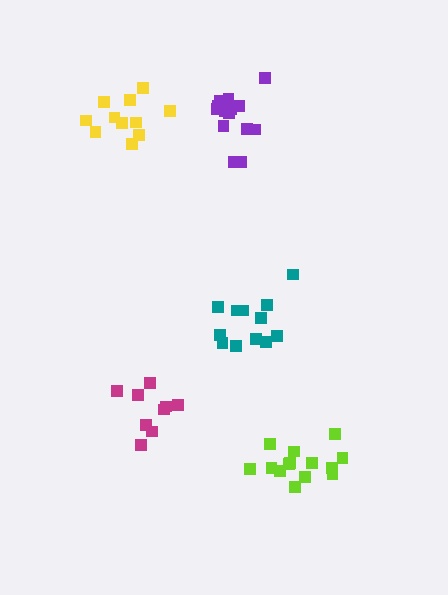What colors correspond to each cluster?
The clusters are colored: teal, purple, lime, yellow, magenta.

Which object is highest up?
The purple cluster is topmost.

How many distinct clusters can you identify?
There are 5 distinct clusters.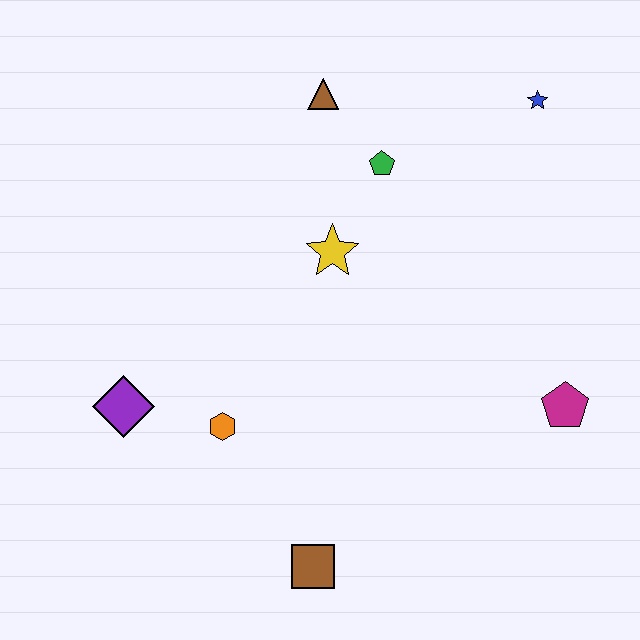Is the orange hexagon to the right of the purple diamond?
Yes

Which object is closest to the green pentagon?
The brown triangle is closest to the green pentagon.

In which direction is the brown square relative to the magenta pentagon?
The brown square is to the left of the magenta pentagon.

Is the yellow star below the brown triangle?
Yes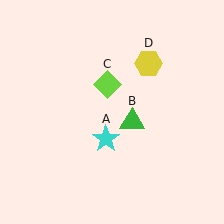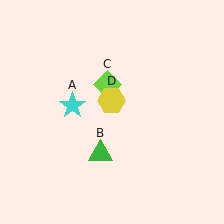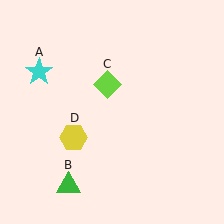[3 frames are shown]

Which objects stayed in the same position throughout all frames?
Lime diamond (object C) remained stationary.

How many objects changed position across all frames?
3 objects changed position: cyan star (object A), green triangle (object B), yellow hexagon (object D).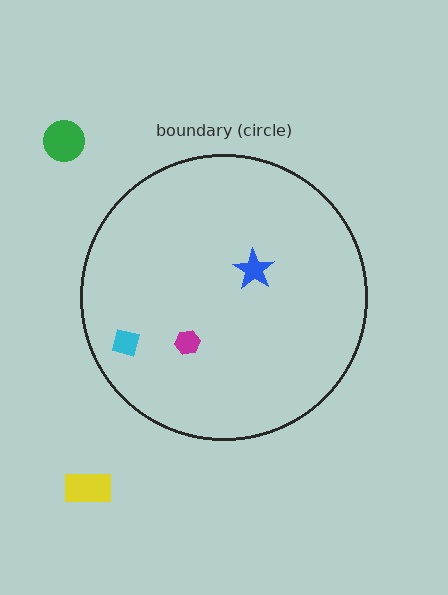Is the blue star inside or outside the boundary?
Inside.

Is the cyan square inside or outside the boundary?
Inside.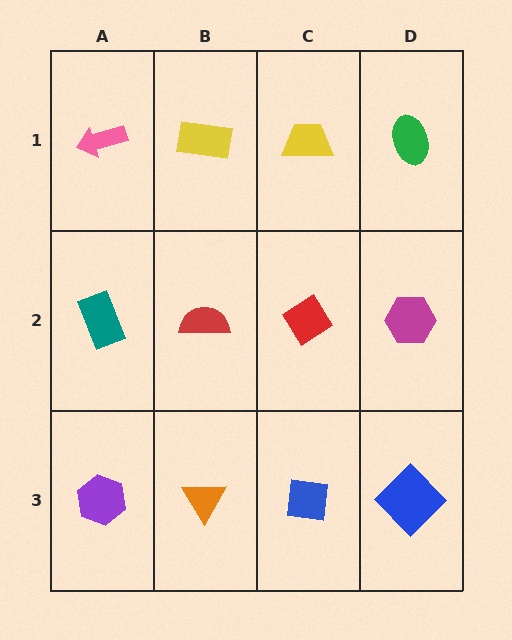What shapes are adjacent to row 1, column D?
A magenta hexagon (row 2, column D), a yellow trapezoid (row 1, column C).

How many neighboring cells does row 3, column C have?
3.